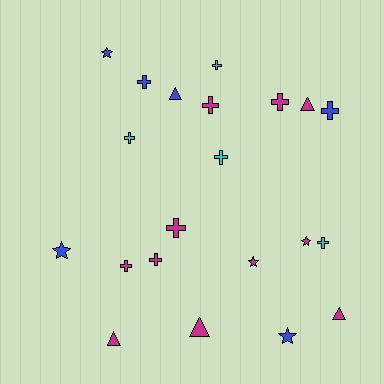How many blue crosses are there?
There are 2 blue crosses.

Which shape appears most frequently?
Cross, with 11 objects.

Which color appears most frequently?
Magenta, with 11 objects.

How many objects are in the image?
There are 21 objects.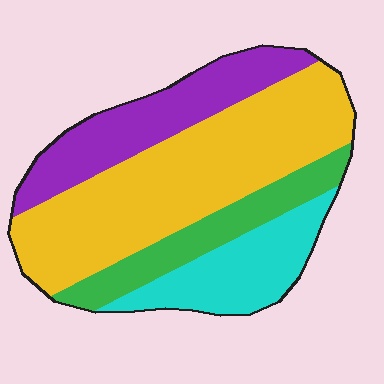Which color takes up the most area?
Yellow, at roughly 45%.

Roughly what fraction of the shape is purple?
Purple takes up about one fifth (1/5) of the shape.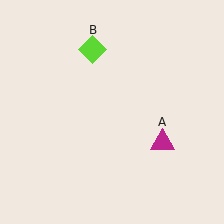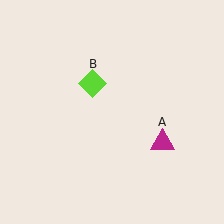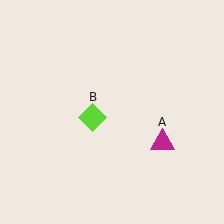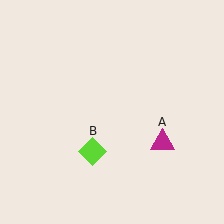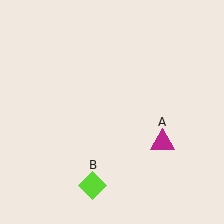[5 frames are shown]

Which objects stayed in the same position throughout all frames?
Magenta triangle (object A) remained stationary.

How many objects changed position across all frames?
1 object changed position: lime diamond (object B).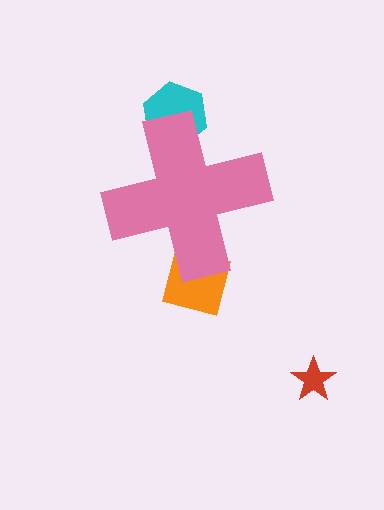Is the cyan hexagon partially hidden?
Yes, the cyan hexagon is partially hidden behind the pink cross.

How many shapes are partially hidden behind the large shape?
2 shapes are partially hidden.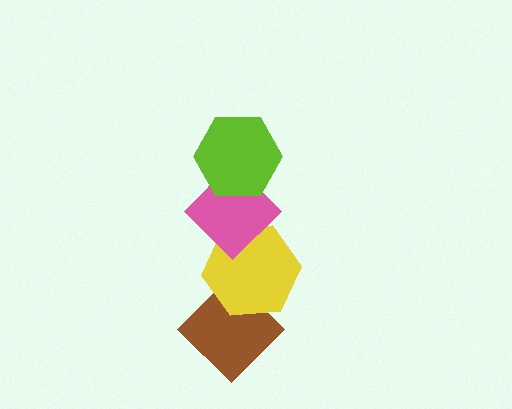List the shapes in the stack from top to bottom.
From top to bottom: the lime hexagon, the pink diamond, the yellow hexagon, the brown diamond.